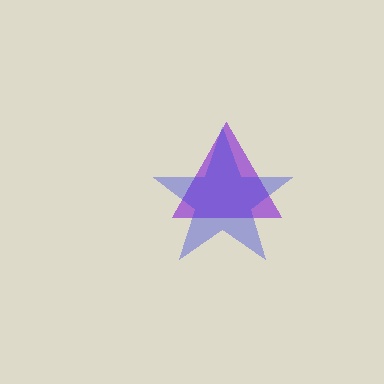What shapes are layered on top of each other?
The layered shapes are: a purple triangle, a blue star.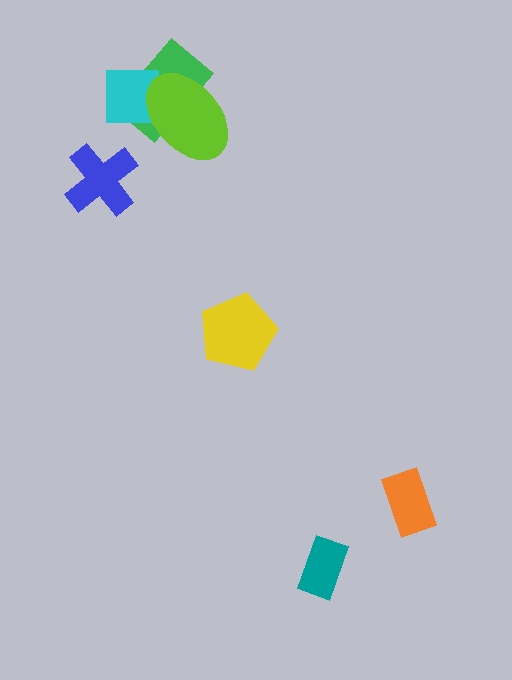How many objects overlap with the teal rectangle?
0 objects overlap with the teal rectangle.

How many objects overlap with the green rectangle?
2 objects overlap with the green rectangle.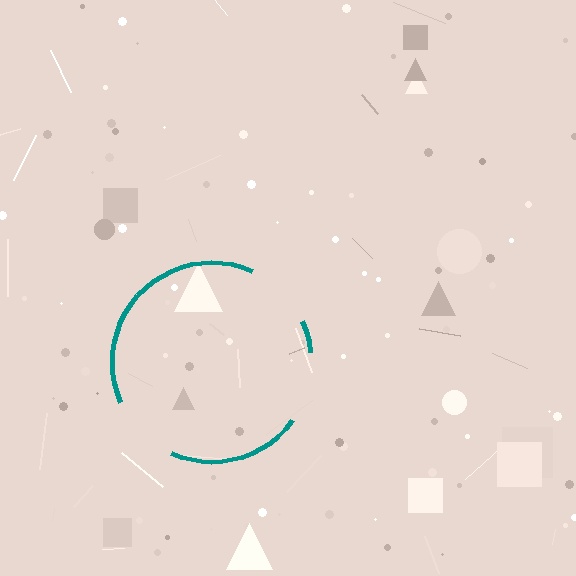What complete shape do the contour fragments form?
The contour fragments form a circle.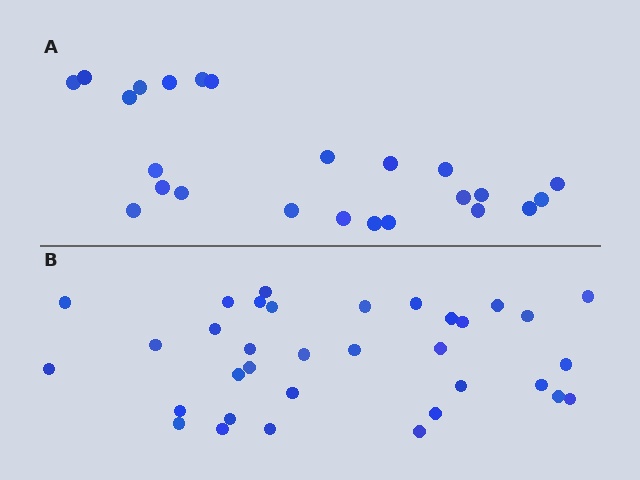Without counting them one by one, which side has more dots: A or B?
Region B (the bottom region) has more dots.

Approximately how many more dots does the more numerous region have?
Region B has roughly 10 or so more dots than region A.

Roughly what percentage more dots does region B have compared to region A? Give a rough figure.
About 40% more.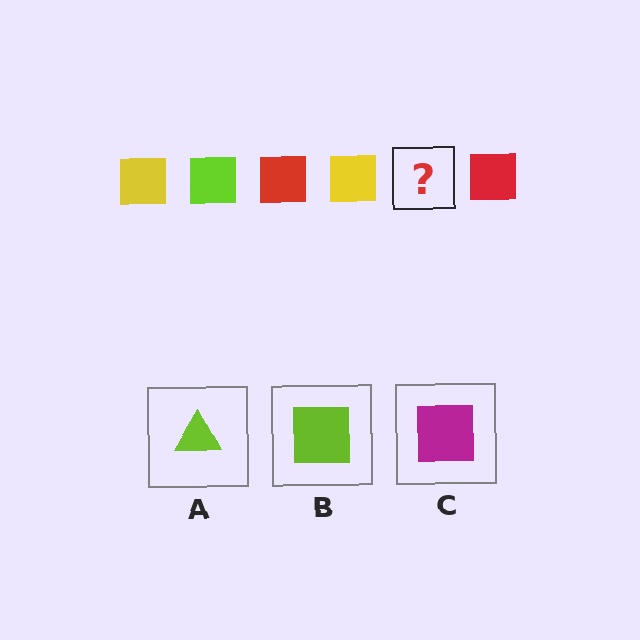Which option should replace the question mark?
Option B.